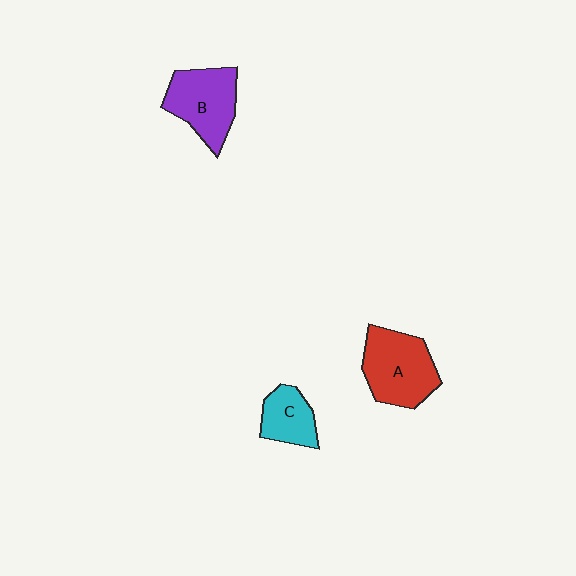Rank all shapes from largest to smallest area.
From largest to smallest: A (red), B (purple), C (cyan).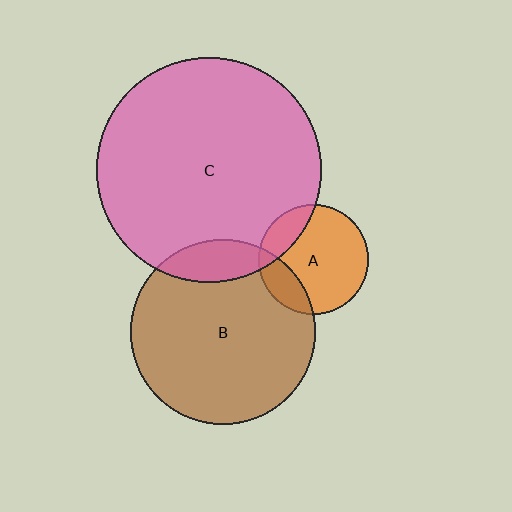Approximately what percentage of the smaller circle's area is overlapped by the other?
Approximately 20%.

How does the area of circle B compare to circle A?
Approximately 2.8 times.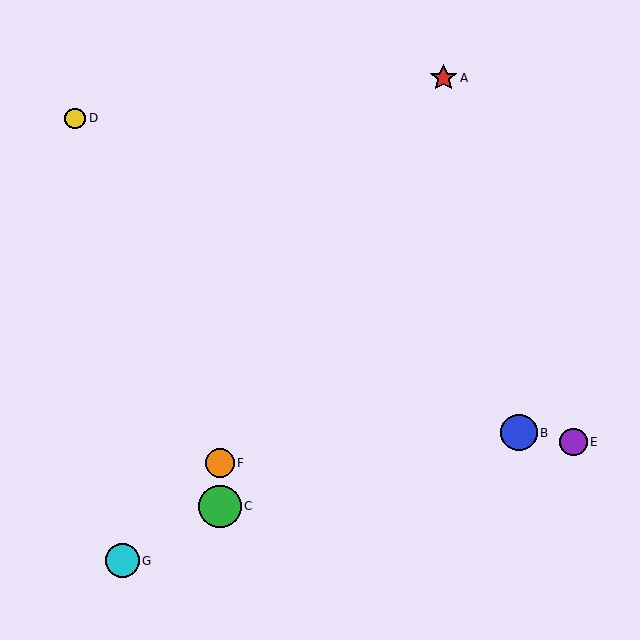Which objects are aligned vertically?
Objects C, F are aligned vertically.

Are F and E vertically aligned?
No, F is at x≈220 and E is at x≈573.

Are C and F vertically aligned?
Yes, both are at x≈220.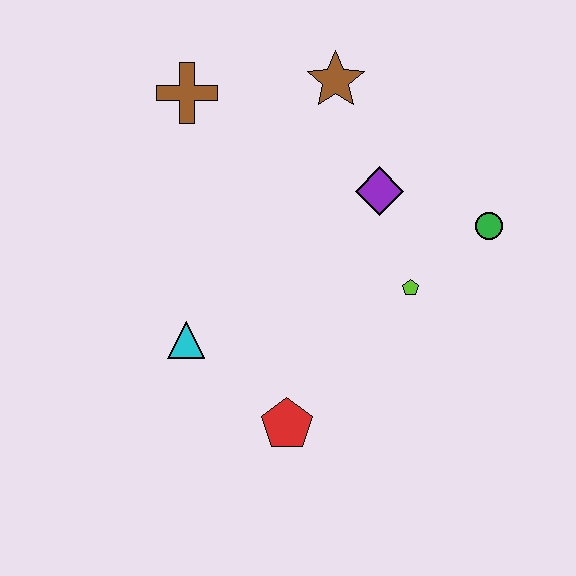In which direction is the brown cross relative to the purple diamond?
The brown cross is to the left of the purple diamond.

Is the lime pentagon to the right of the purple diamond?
Yes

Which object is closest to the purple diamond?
The lime pentagon is closest to the purple diamond.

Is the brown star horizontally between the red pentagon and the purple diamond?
Yes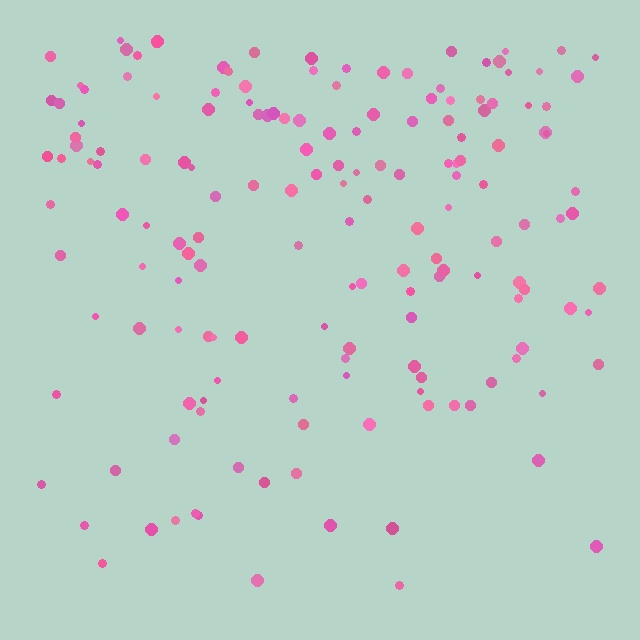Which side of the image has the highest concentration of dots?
The top.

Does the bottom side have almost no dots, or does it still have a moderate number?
Still a moderate number, just noticeably fewer than the top.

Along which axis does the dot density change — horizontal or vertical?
Vertical.